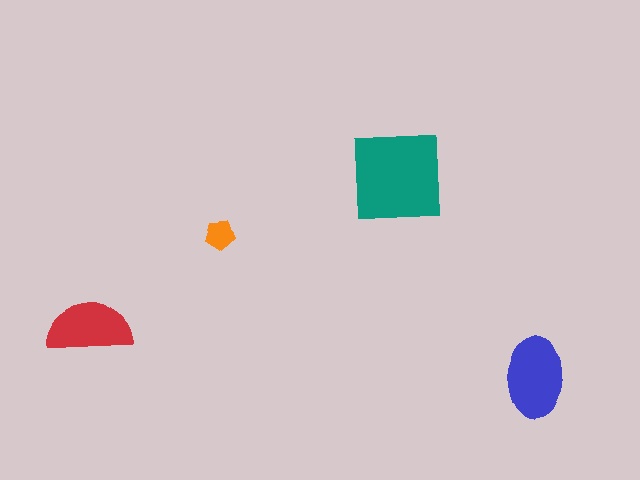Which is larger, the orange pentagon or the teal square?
The teal square.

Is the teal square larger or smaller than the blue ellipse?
Larger.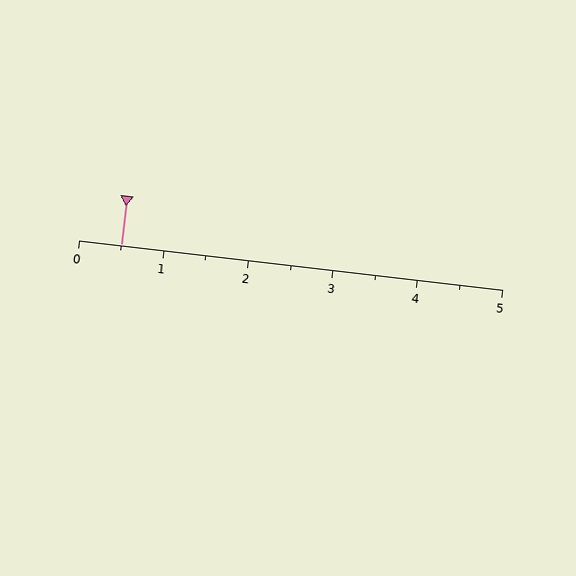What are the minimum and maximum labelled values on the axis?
The axis runs from 0 to 5.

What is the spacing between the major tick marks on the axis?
The major ticks are spaced 1 apart.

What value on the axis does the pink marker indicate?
The marker indicates approximately 0.5.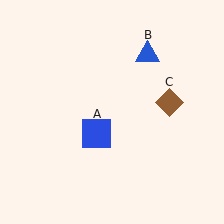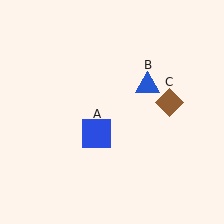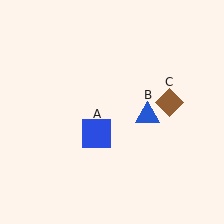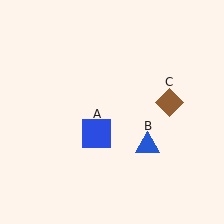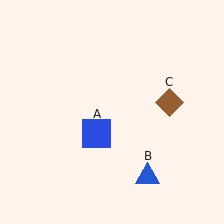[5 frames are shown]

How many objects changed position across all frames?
1 object changed position: blue triangle (object B).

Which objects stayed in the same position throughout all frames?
Blue square (object A) and brown diamond (object C) remained stationary.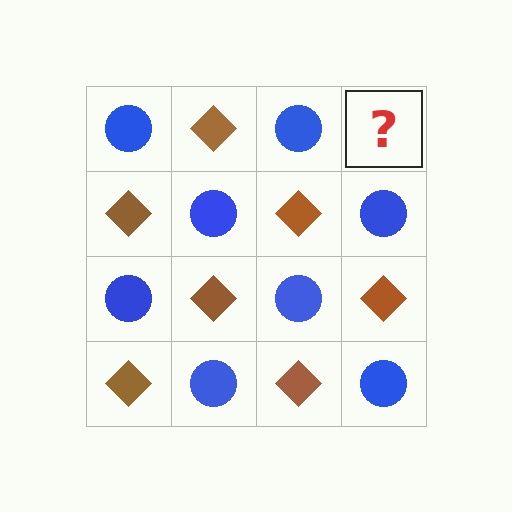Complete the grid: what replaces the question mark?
The question mark should be replaced with a brown diamond.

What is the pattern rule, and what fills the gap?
The rule is that it alternates blue circle and brown diamond in a checkerboard pattern. The gap should be filled with a brown diamond.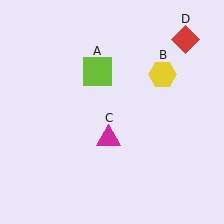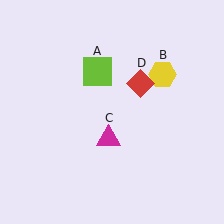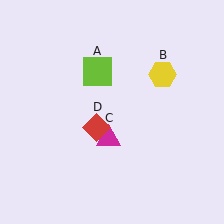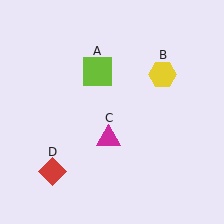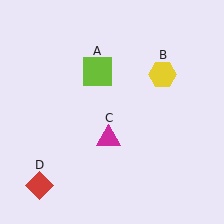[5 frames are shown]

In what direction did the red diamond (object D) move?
The red diamond (object D) moved down and to the left.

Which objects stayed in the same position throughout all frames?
Lime square (object A) and yellow hexagon (object B) and magenta triangle (object C) remained stationary.